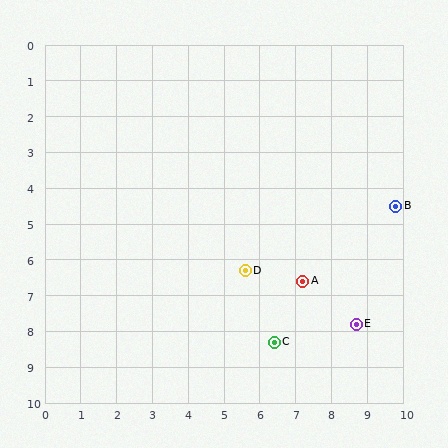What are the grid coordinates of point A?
Point A is at approximately (7.2, 6.6).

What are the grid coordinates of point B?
Point B is at approximately (9.8, 4.5).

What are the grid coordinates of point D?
Point D is at approximately (5.6, 6.3).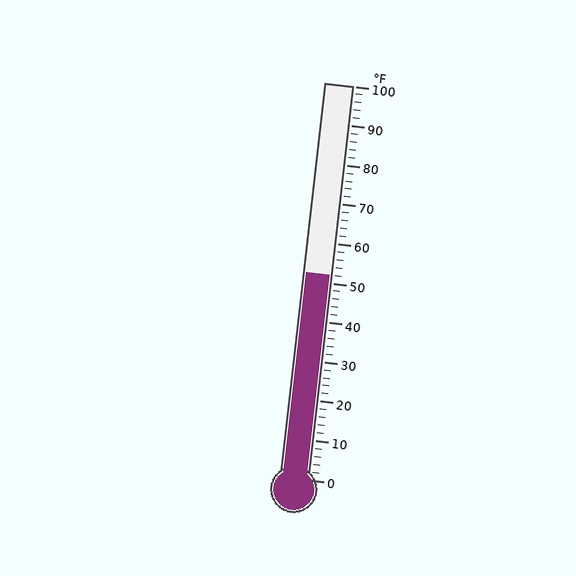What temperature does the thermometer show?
The thermometer shows approximately 52°F.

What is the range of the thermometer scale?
The thermometer scale ranges from 0°F to 100°F.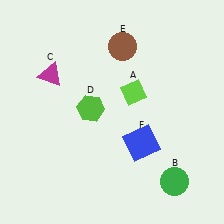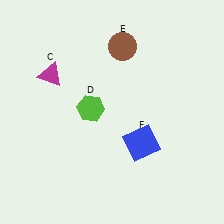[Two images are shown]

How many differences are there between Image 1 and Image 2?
There are 2 differences between the two images.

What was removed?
The lime diamond (A), the green circle (B) were removed in Image 2.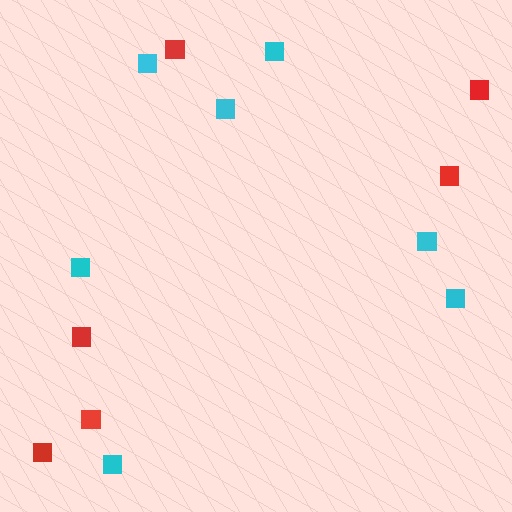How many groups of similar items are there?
There are 2 groups: one group of cyan squares (7) and one group of red squares (6).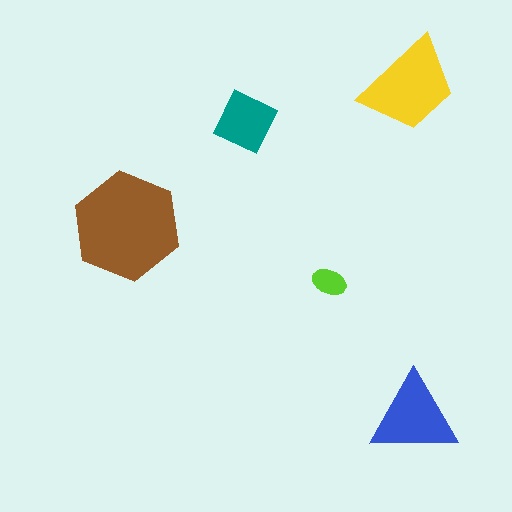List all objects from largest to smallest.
The brown hexagon, the yellow trapezoid, the blue triangle, the teal diamond, the lime ellipse.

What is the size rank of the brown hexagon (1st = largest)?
1st.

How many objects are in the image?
There are 5 objects in the image.